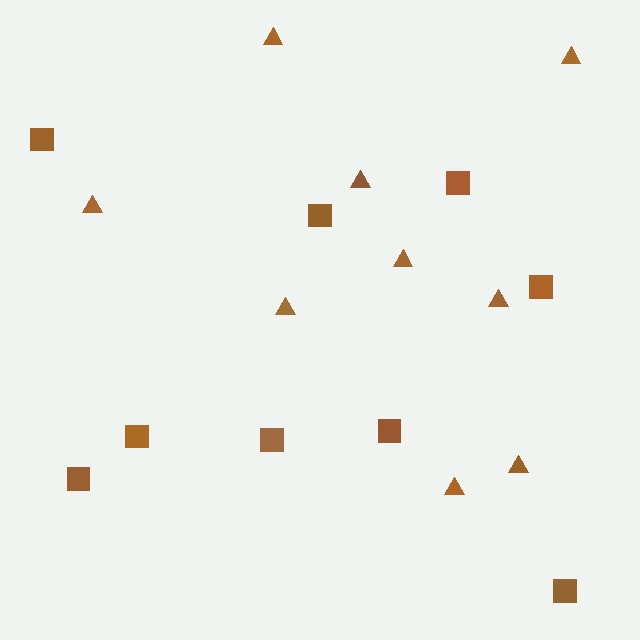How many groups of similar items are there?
There are 2 groups: one group of squares (9) and one group of triangles (9).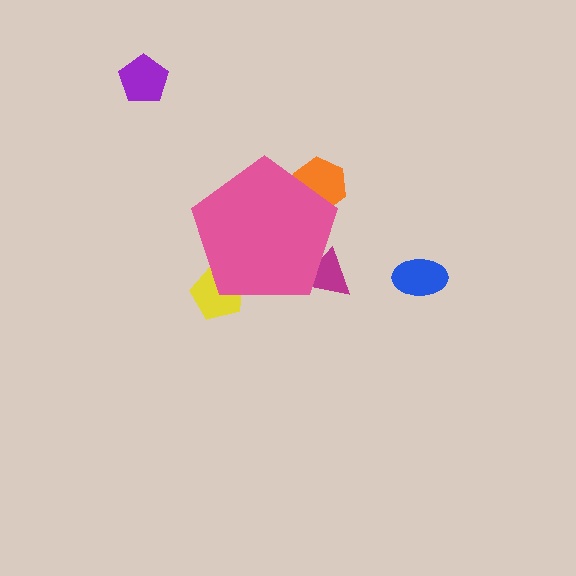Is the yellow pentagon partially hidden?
Yes, the yellow pentagon is partially hidden behind the pink pentagon.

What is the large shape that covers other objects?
A pink pentagon.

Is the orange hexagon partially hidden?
Yes, the orange hexagon is partially hidden behind the pink pentagon.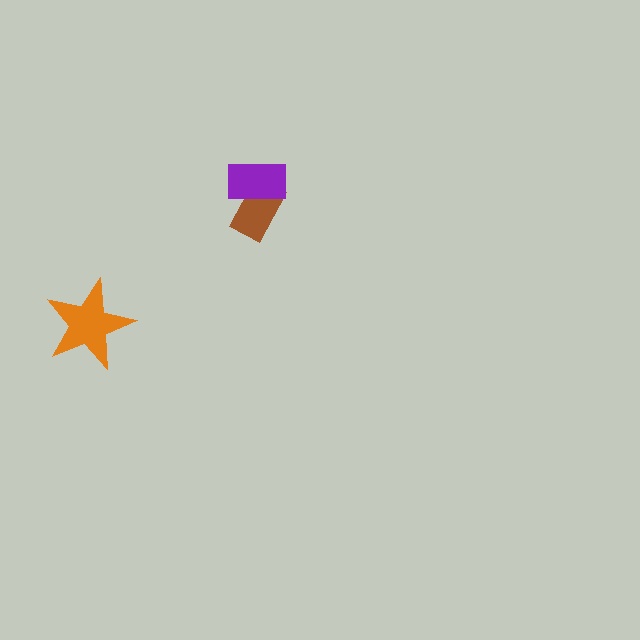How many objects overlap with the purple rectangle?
1 object overlaps with the purple rectangle.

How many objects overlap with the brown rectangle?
1 object overlaps with the brown rectangle.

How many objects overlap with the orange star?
0 objects overlap with the orange star.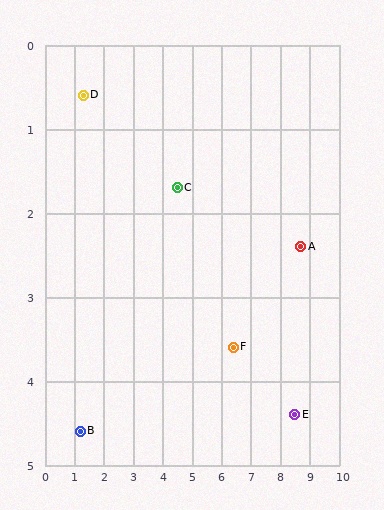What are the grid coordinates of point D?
Point D is at approximately (1.3, 0.6).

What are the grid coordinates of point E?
Point E is at approximately (8.5, 4.4).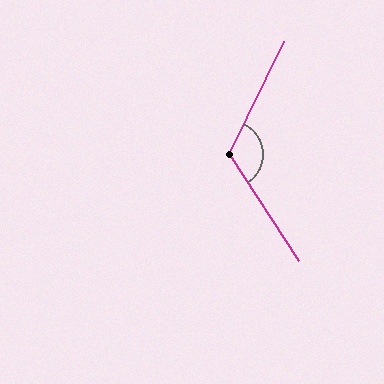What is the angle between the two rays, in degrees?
Approximately 121 degrees.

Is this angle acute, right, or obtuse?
It is obtuse.